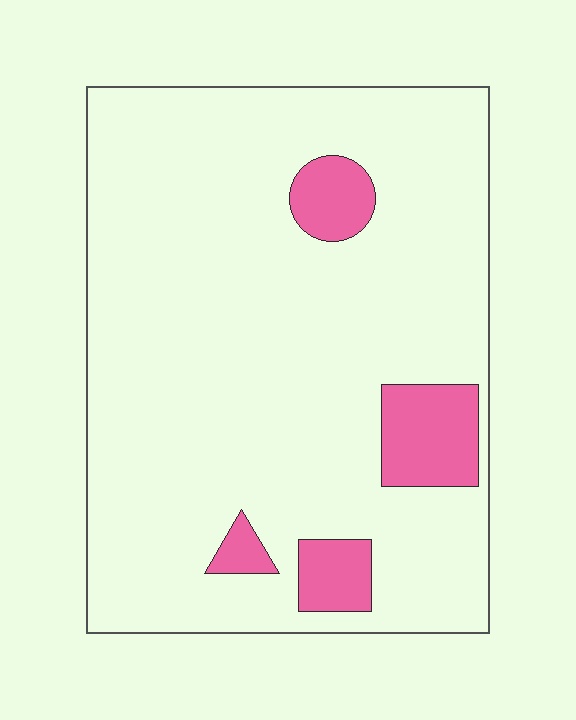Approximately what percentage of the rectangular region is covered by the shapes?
Approximately 10%.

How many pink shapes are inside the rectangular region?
4.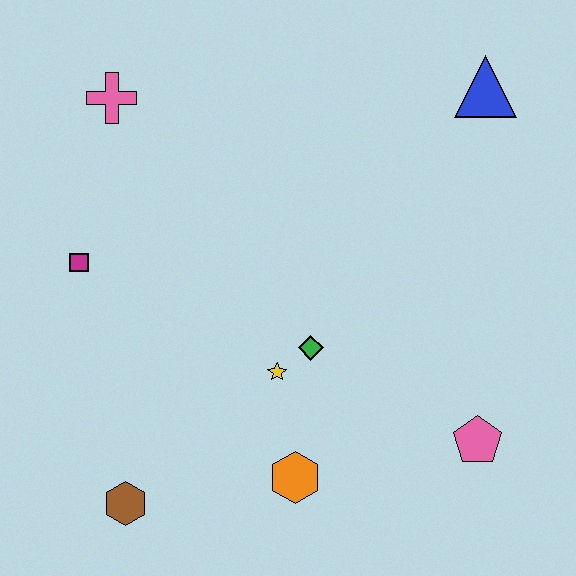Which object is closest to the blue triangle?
The green diamond is closest to the blue triangle.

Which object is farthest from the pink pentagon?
The pink cross is farthest from the pink pentagon.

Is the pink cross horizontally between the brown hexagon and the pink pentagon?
No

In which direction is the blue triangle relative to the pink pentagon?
The blue triangle is above the pink pentagon.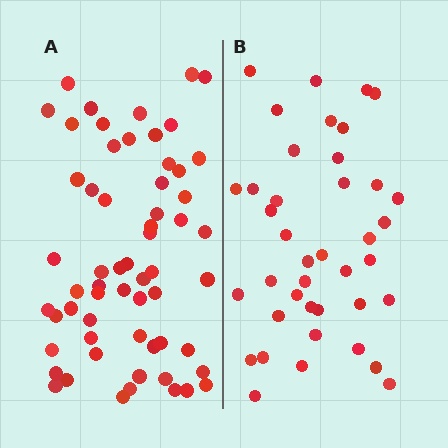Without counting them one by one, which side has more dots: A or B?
Region A (the left region) has more dots.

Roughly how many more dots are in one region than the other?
Region A has approximately 20 more dots than region B.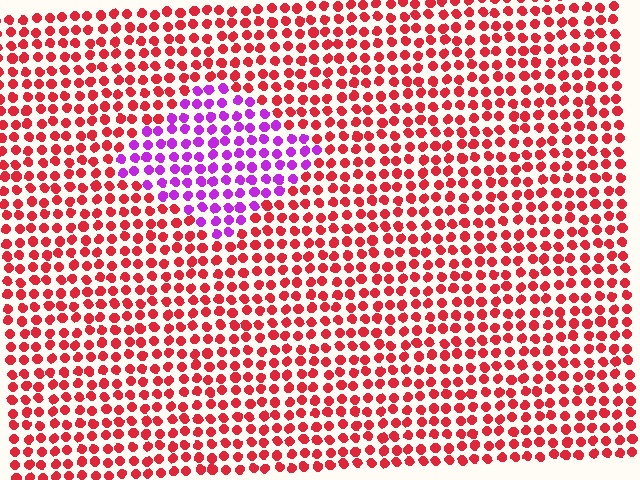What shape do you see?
I see a diamond.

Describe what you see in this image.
The image is filled with small red elements in a uniform arrangement. A diamond-shaped region is visible where the elements are tinted to a slightly different hue, forming a subtle color boundary.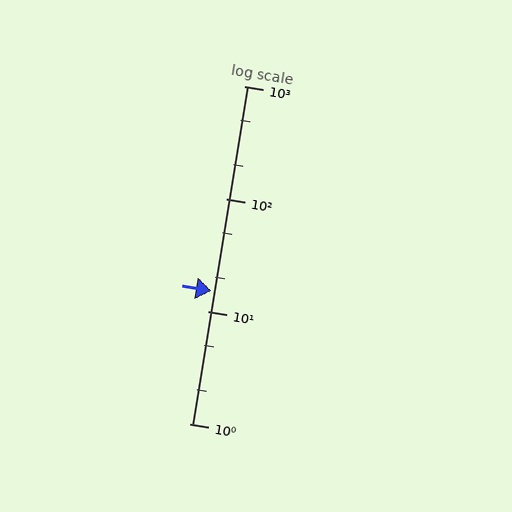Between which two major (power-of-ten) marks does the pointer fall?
The pointer is between 10 and 100.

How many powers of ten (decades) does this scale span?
The scale spans 3 decades, from 1 to 1000.